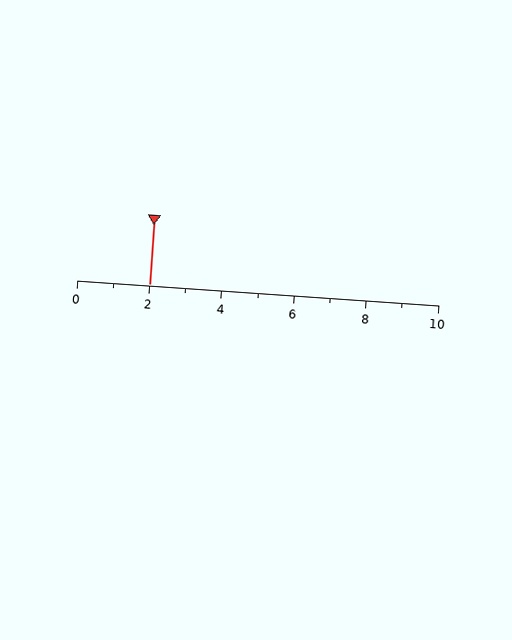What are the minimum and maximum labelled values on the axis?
The axis runs from 0 to 10.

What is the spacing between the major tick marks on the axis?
The major ticks are spaced 2 apart.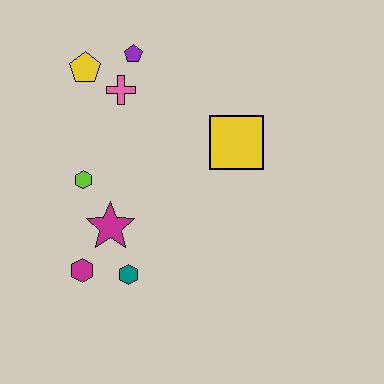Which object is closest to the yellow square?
The pink cross is closest to the yellow square.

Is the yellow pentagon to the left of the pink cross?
Yes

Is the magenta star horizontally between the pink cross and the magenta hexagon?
Yes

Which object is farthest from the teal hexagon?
The purple pentagon is farthest from the teal hexagon.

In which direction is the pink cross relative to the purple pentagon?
The pink cross is below the purple pentagon.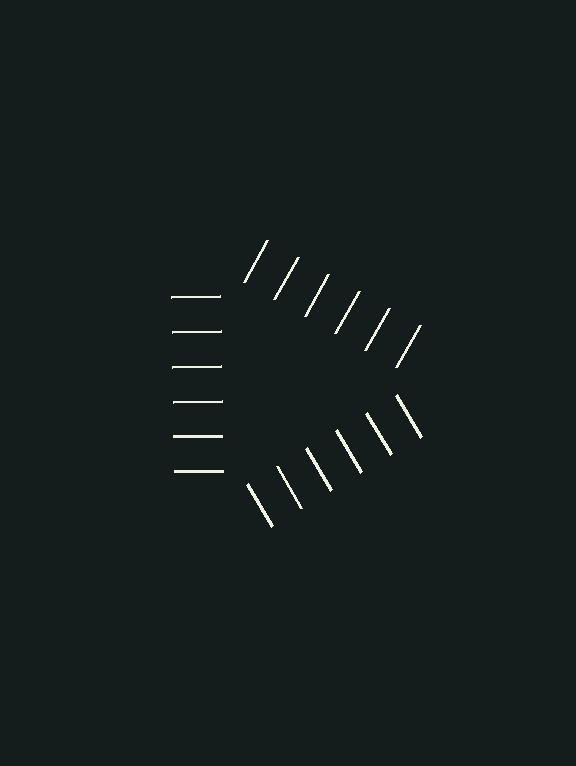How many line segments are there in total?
18 — 6 along each of the 3 edges.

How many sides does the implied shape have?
3 sides — the line-ends trace a triangle.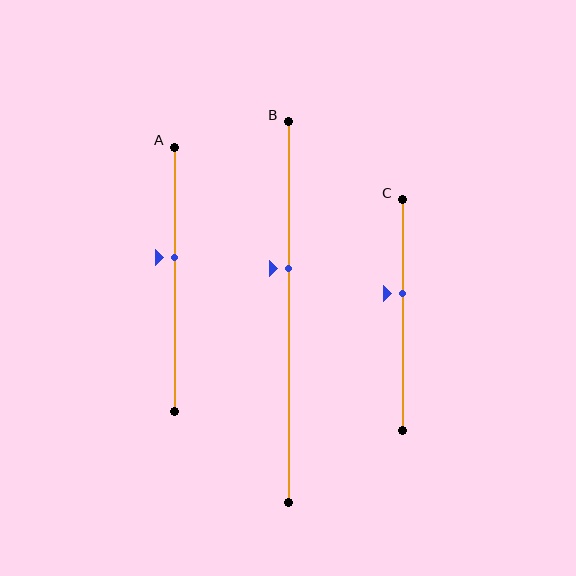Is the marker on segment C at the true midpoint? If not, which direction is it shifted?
No, the marker on segment C is shifted upward by about 9% of the segment length.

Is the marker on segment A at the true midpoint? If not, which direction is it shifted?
No, the marker on segment A is shifted upward by about 8% of the segment length.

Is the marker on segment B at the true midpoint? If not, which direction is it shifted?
No, the marker on segment B is shifted upward by about 12% of the segment length.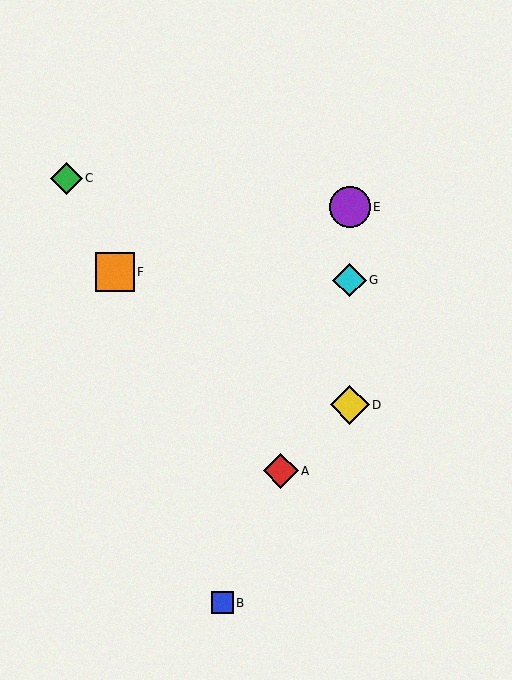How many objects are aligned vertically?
3 objects (D, E, G) are aligned vertically.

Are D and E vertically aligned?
Yes, both are at x≈350.